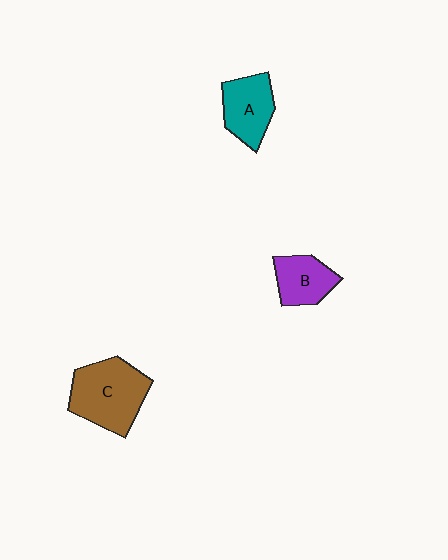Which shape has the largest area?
Shape C (brown).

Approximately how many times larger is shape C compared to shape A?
Approximately 1.5 times.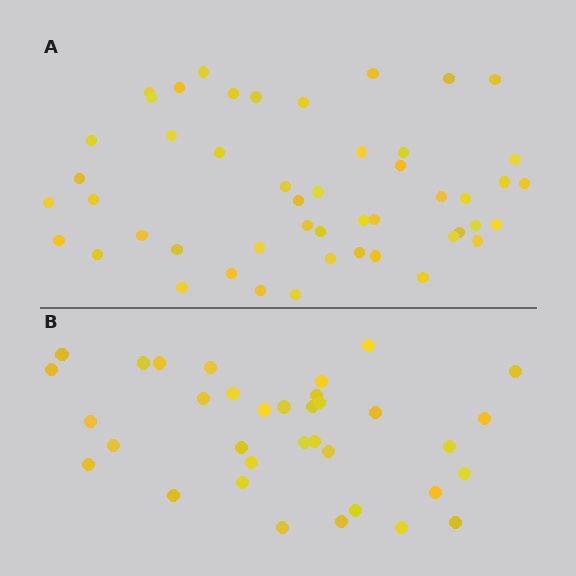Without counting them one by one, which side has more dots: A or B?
Region A (the top region) has more dots.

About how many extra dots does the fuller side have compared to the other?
Region A has approximately 15 more dots than region B.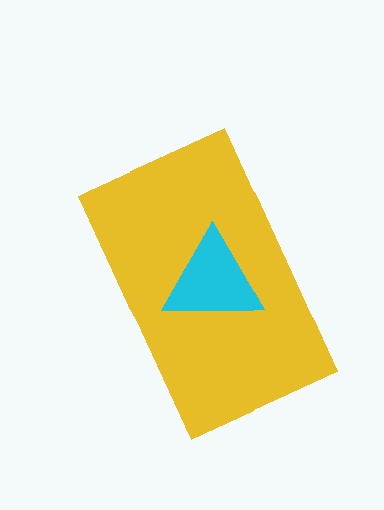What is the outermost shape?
The yellow rectangle.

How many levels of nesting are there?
2.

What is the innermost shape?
The cyan triangle.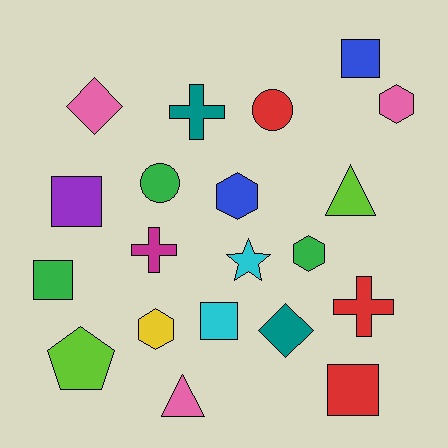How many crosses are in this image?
There are 3 crosses.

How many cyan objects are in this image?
There are 2 cyan objects.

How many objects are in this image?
There are 20 objects.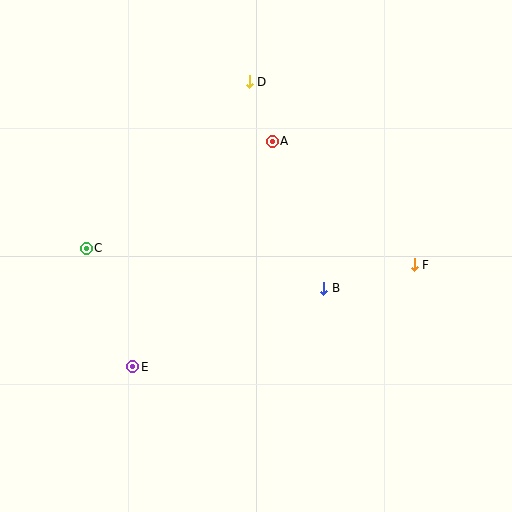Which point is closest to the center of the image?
Point B at (324, 288) is closest to the center.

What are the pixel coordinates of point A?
Point A is at (272, 141).